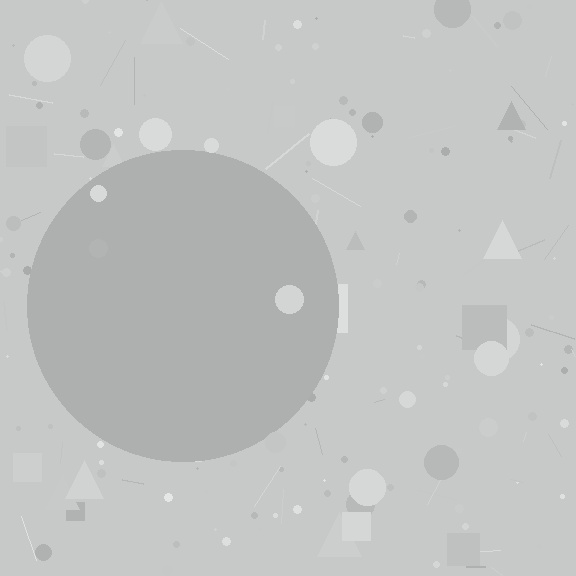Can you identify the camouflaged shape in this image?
The camouflaged shape is a circle.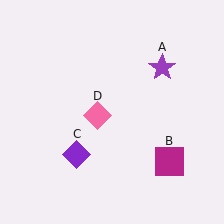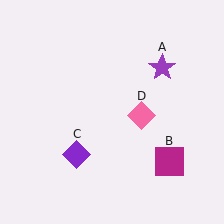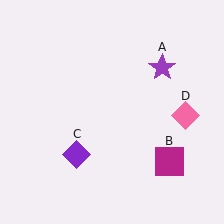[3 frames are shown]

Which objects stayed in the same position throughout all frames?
Purple star (object A) and magenta square (object B) and purple diamond (object C) remained stationary.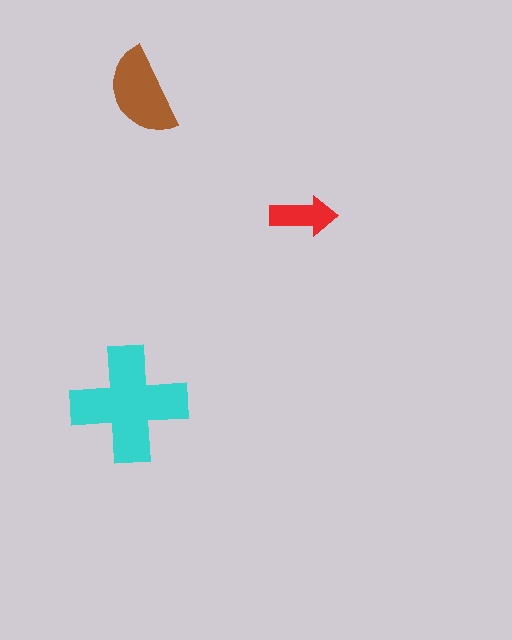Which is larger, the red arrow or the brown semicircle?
The brown semicircle.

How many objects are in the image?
There are 3 objects in the image.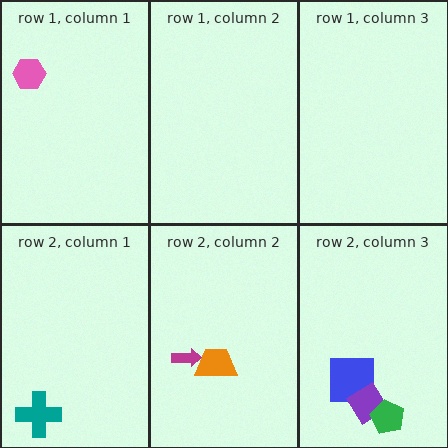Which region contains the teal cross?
The row 2, column 1 region.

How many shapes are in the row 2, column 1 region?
1.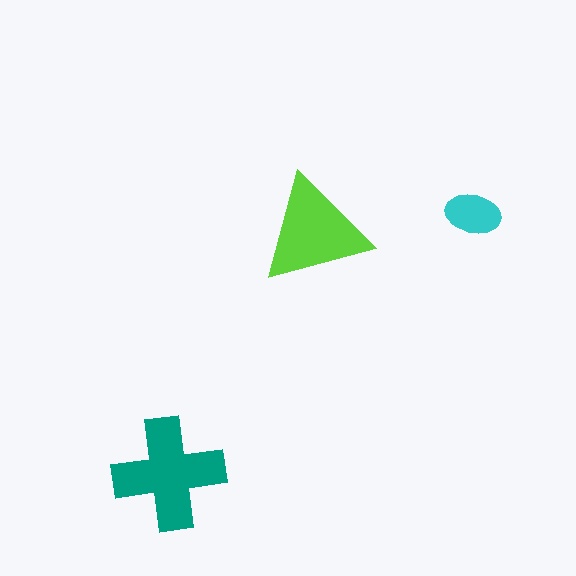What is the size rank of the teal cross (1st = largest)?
1st.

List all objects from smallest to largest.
The cyan ellipse, the lime triangle, the teal cross.